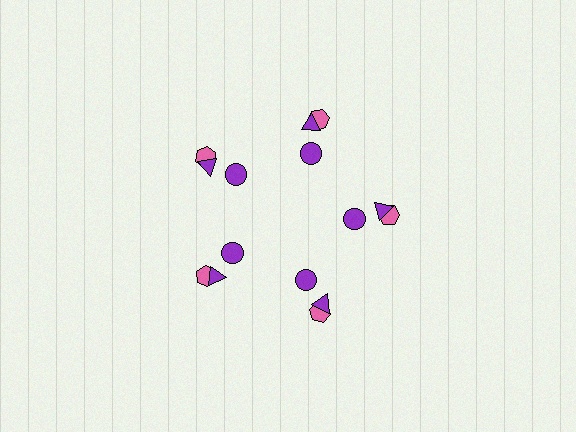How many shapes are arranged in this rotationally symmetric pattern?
There are 15 shapes, arranged in 5 groups of 3.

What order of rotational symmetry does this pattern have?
This pattern has 5-fold rotational symmetry.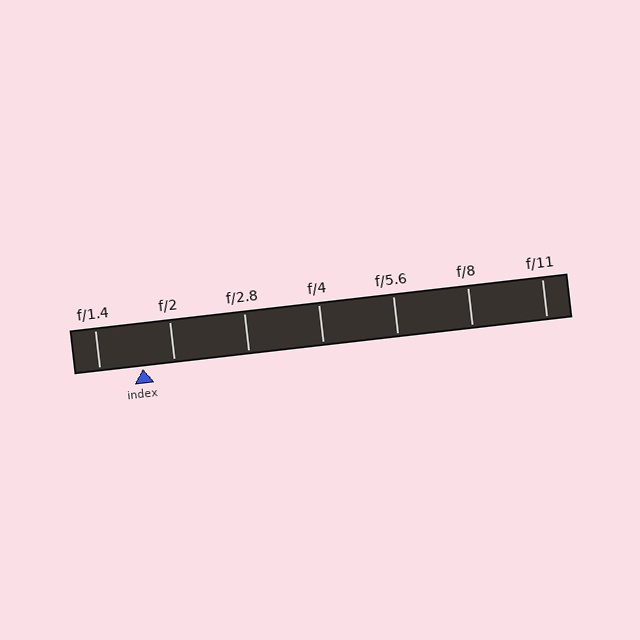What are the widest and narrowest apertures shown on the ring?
The widest aperture shown is f/1.4 and the narrowest is f/11.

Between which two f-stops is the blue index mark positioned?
The index mark is between f/1.4 and f/2.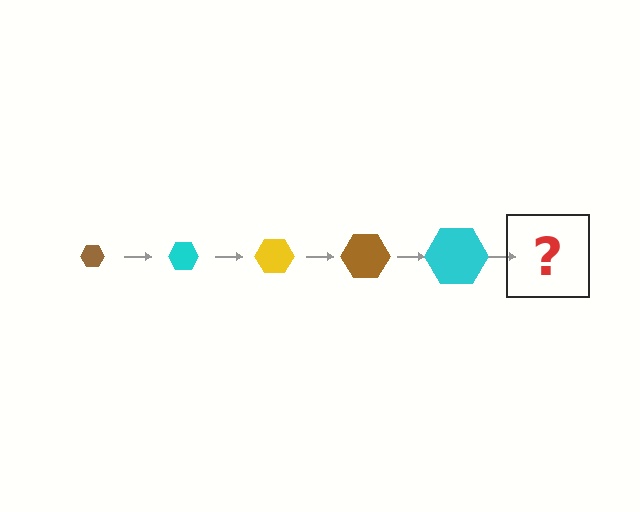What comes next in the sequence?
The next element should be a yellow hexagon, larger than the previous one.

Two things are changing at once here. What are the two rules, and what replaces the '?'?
The two rules are that the hexagon grows larger each step and the color cycles through brown, cyan, and yellow. The '?' should be a yellow hexagon, larger than the previous one.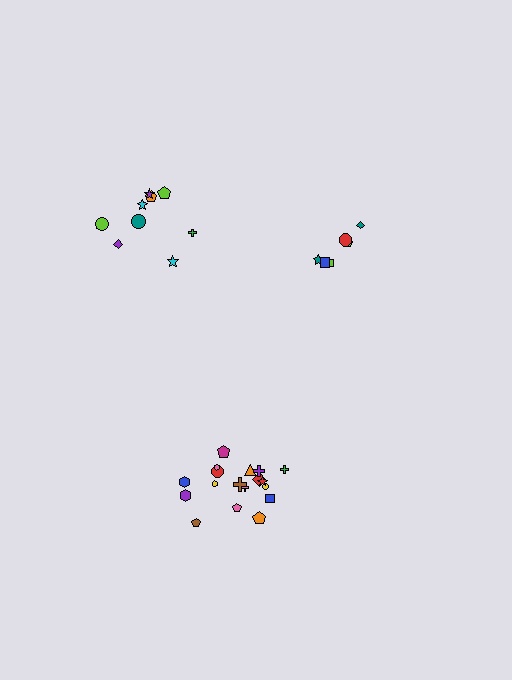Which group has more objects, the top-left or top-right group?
The top-left group.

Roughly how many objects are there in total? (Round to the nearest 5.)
Roughly 35 objects in total.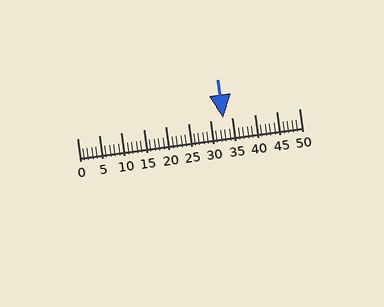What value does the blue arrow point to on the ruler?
The blue arrow points to approximately 33.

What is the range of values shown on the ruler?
The ruler shows values from 0 to 50.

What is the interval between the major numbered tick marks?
The major tick marks are spaced 5 units apart.